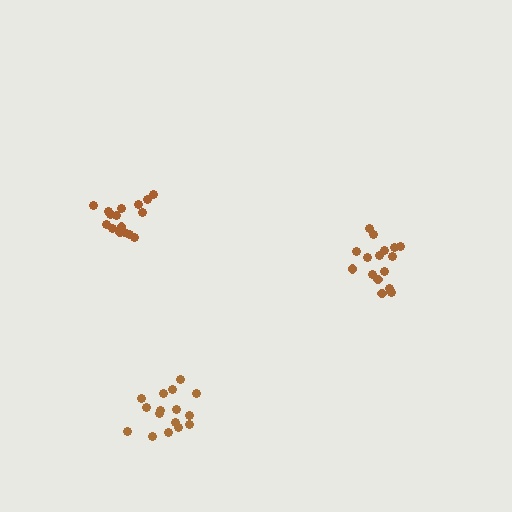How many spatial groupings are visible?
There are 3 spatial groupings.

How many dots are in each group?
Group 1: 16 dots, Group 2: 16 dots, Group 3: 16 dots (48 total).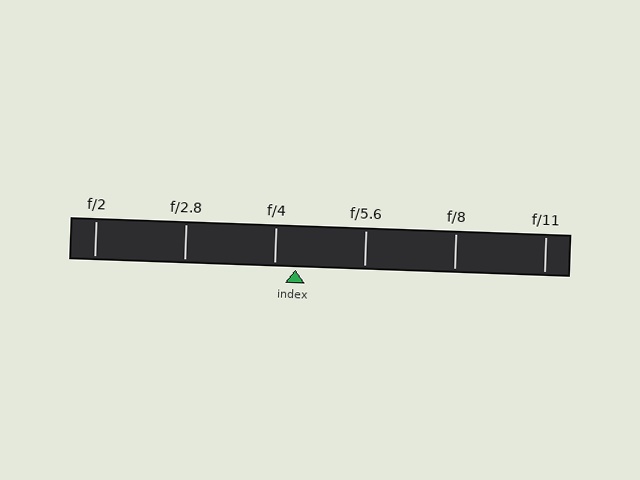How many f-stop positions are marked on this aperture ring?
There are 6 f-stop positions marked.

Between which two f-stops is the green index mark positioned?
The index mark is between f/4 and f/5.6.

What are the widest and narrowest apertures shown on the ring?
The widest aperture shown is f/2 and the narrowest is f/11.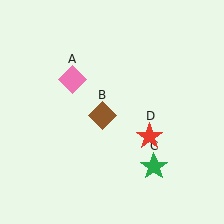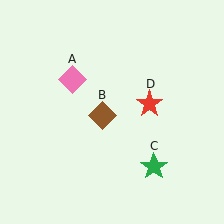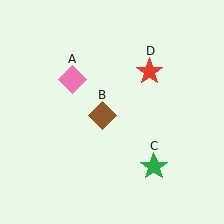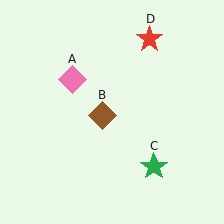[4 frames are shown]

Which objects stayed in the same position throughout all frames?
Pink diamond (object A) and brown diamond (object B) and green star (object C) remained stationary.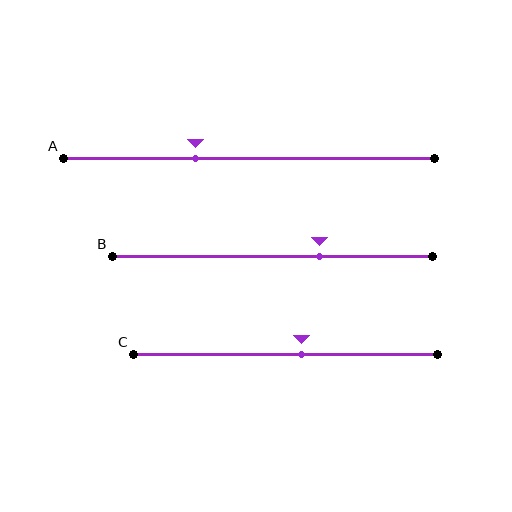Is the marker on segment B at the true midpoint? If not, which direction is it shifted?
No, the marker on segment B is shifted to the right by about 15% of the segment length.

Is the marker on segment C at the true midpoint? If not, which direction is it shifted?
No, the marker on segment C is shifted to the right by about 5% of the segment length.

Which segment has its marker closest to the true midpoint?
Segment C has its marker closest to the true midpoint.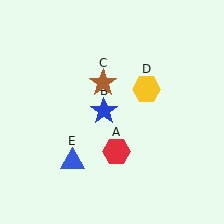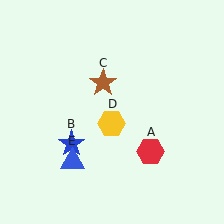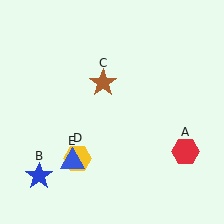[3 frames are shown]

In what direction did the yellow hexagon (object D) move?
The yellow hexagon (object D) moved down and to the left.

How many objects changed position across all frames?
3 objects changed position: red hexagon (object A), blue star (object B), yellow hexagon (object D).